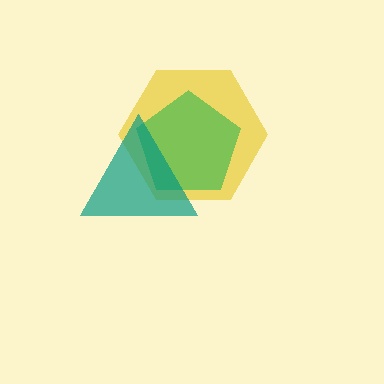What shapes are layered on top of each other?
The layered shapes are: a yellow hexagon, a green pentagon, a teal triangle.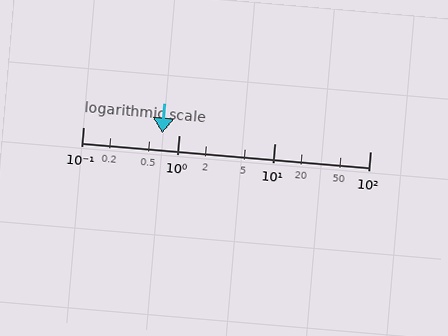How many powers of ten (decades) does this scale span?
The scale spans 3 decades, from 0.1 to 100.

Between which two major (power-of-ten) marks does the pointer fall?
The pointer is between 0.1 and 1.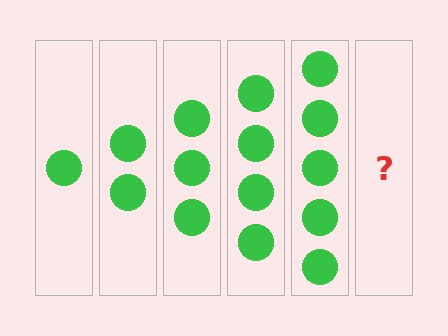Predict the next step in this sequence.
The next step is 6 circles.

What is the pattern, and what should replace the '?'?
The pattern is that each step adds one more circle. The '?' should be 6 circles.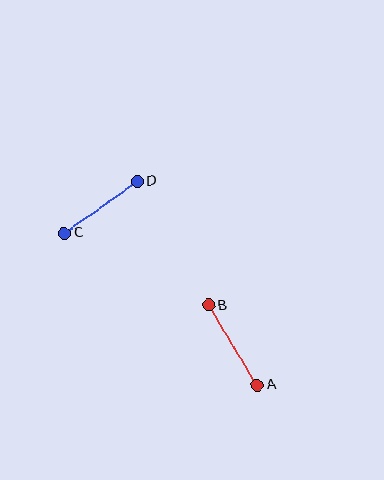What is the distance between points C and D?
The distance is approximately 89 pixels.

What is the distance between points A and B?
The distance is approximately 93 pixels.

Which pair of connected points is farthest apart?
Points A and B are farthest apart.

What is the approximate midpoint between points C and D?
The midpoint is at approximately (101, 207) pixels.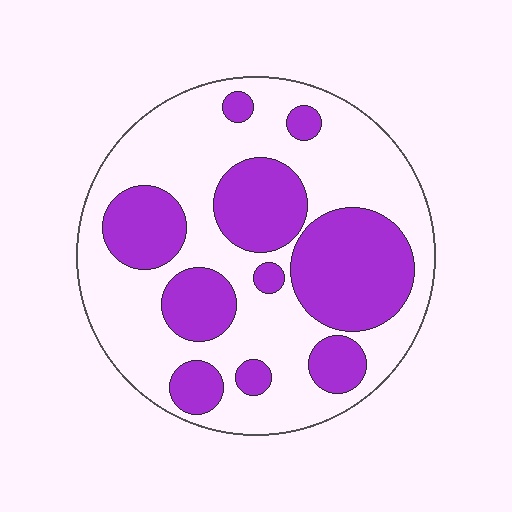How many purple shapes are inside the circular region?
10.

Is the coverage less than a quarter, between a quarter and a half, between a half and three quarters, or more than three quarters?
Between a quarter and a half.